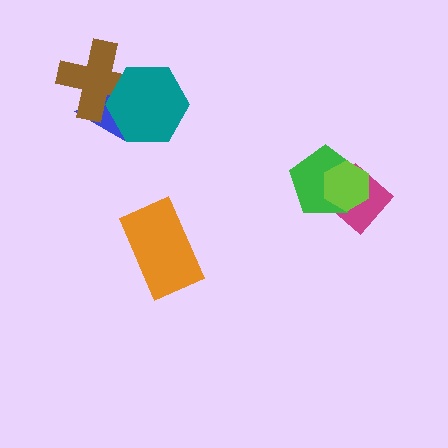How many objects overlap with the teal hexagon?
2 objects overlap with the teal hexagon.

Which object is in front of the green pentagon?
The lime hexagon is in front of the green pentagon.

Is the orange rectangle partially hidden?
No, no other shape covers it.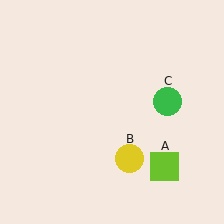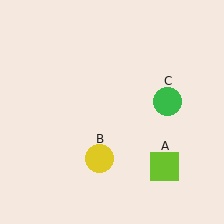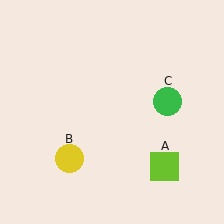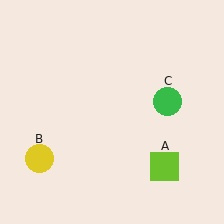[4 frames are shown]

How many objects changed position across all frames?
1 object changed position: yellow circle (object B).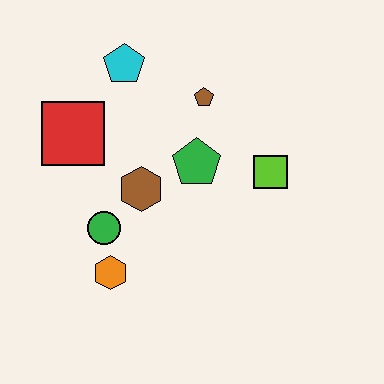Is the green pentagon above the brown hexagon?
Yes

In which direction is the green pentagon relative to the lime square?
The green pentagon is to the left of the lime square.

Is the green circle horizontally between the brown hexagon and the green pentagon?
No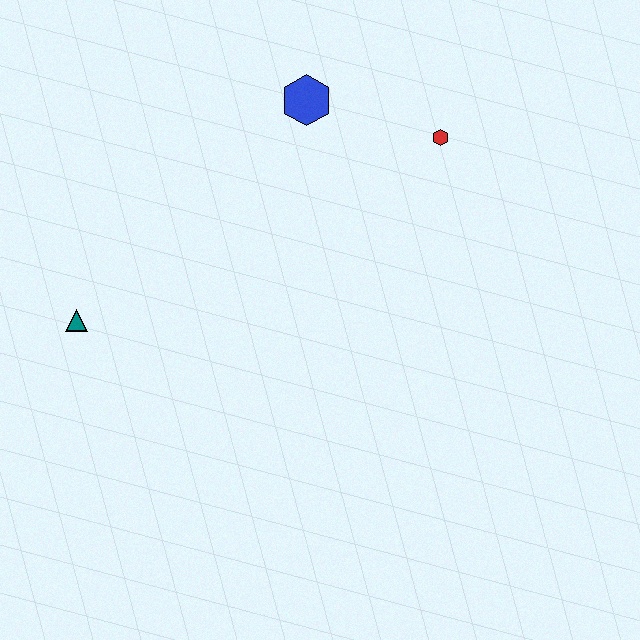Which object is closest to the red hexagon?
The blue hexagon is closest to the red hexagon.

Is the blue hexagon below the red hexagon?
No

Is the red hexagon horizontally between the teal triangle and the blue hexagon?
No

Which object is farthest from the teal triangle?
The red hexagon is farthest from the teal triangle.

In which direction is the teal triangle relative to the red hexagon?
The teal triangle is to the left of the red hexagon.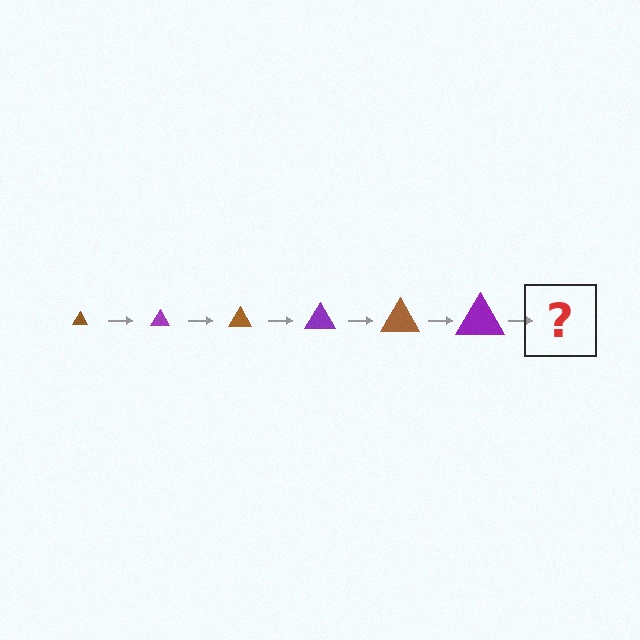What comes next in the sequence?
The next element should be a brown triangle, larger than the previous one.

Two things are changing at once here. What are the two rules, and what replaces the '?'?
The two rules are that the triangle grows larger each step and the color cycles through brown and purple. The '?' should be a brown triangle, larger than the previous one.